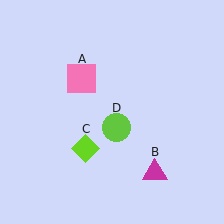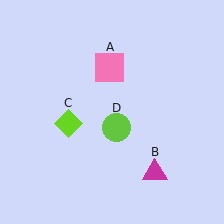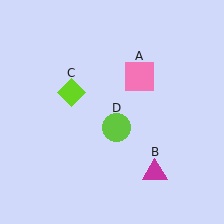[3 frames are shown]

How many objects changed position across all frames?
2 objects changed position: pink square (object A), lime diamond (object C).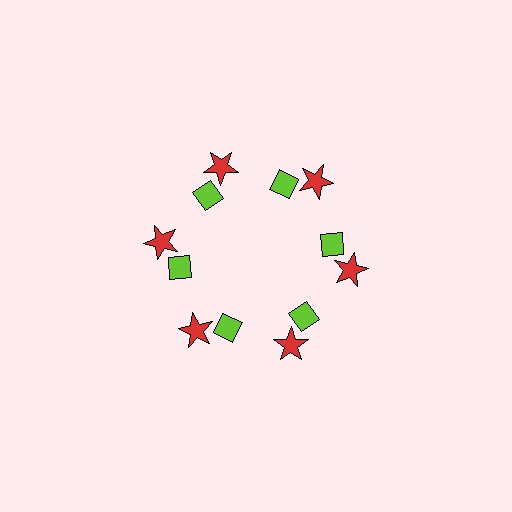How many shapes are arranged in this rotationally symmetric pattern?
There are 12 shapes, arranged in 6 groups of 2.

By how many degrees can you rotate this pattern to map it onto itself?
The pattern maps onto itself every 60 degrees of rotation.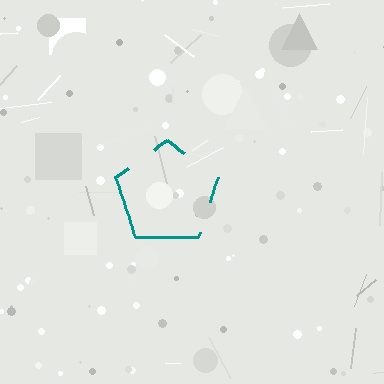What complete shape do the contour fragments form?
The contour fragments form a pentagon.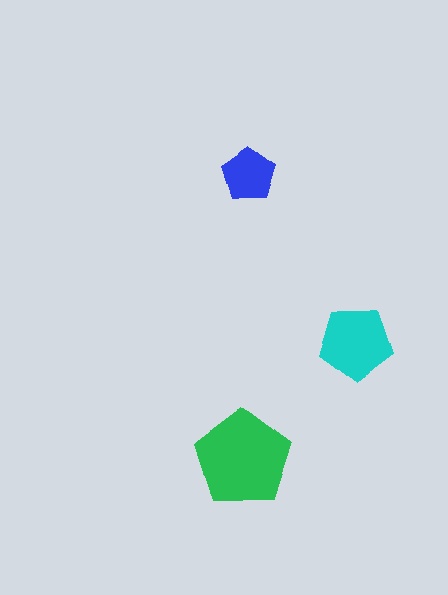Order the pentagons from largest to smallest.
the green one, the cyan one, the blue one.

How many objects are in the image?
There are 3 objects in the image.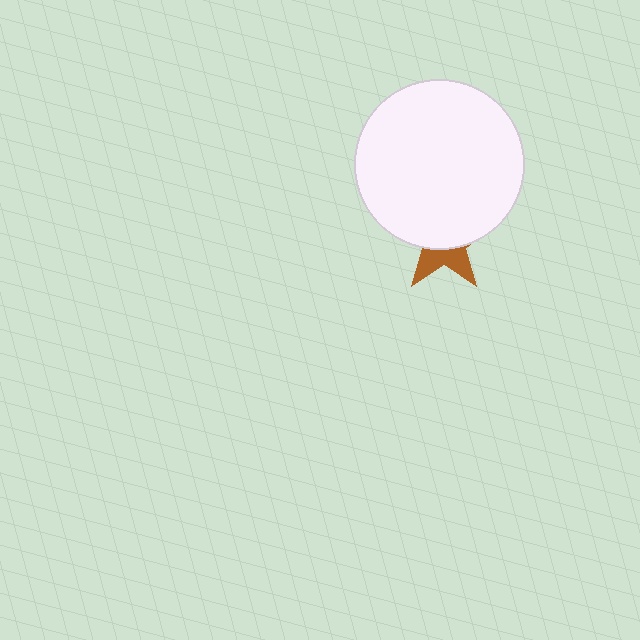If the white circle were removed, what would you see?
You would see the complete brown star.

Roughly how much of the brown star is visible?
A small part of it is visible (roughly 36%).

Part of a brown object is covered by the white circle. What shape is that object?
It is a star.